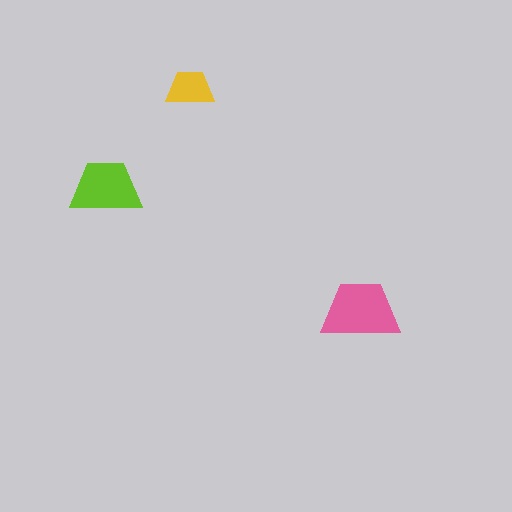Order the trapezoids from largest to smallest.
the pink one, the lime one, the yellow one.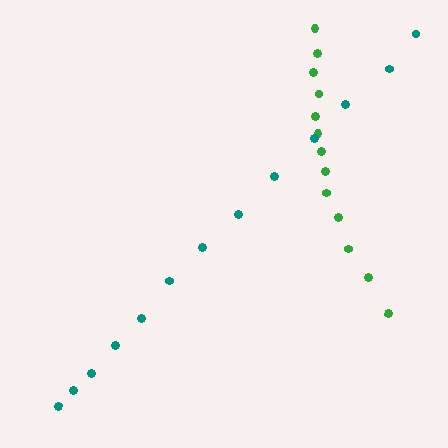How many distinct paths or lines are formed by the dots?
There are 2 distinct paths.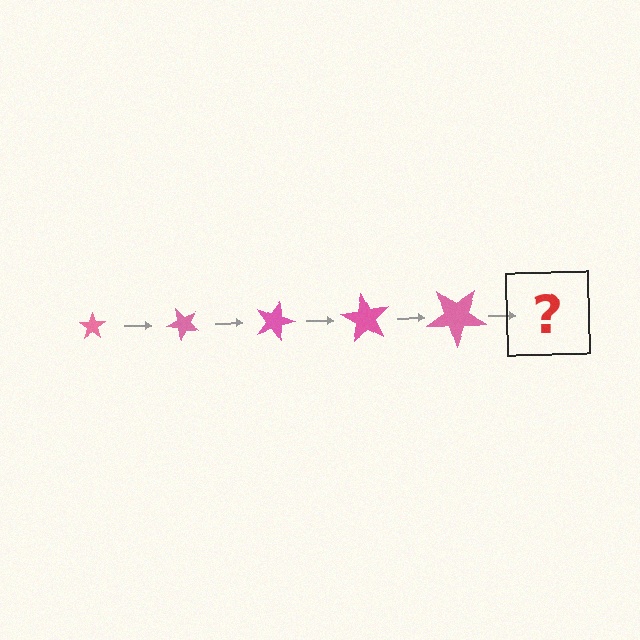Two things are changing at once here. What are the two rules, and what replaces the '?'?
The two rules are that the star grows larger each step and it rotates 45 degrees each step. The '?' should be a star, larger than the previous one and rotated 225 degrees from the start.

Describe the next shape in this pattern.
It should be a star, larger than the previous one and rotated 225 degrees from the start.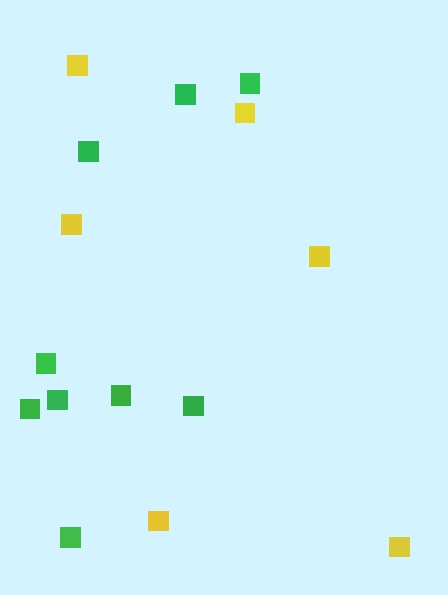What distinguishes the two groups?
There are 2 groups: one group of green squares (9) and one group of yellow squares (6).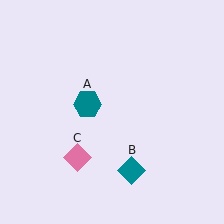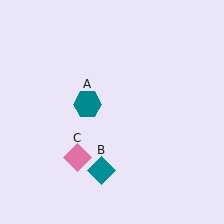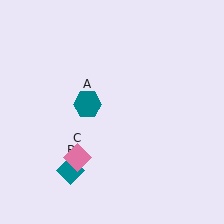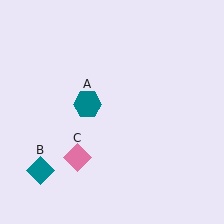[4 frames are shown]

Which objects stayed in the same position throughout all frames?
Teal hexagon (object A) and pink diamond (object C) remained stationary.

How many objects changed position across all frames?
1 object changed position: teal diamond (object B).